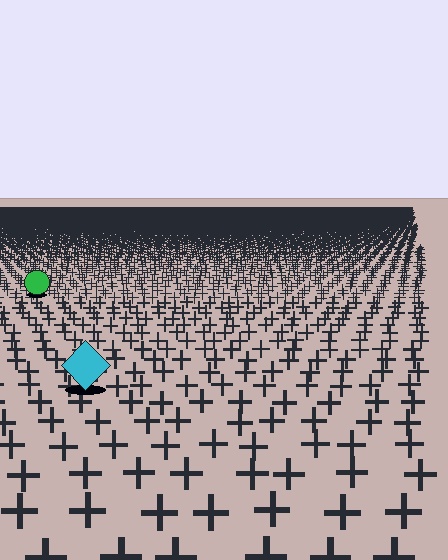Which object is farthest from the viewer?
The green circle is farthest from the viewer. It appears smaller and the ground texture around it is denser.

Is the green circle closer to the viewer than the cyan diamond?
No. The cyan diamond is closer — you can tell from the texture gradient: the ground texture is coarser near it.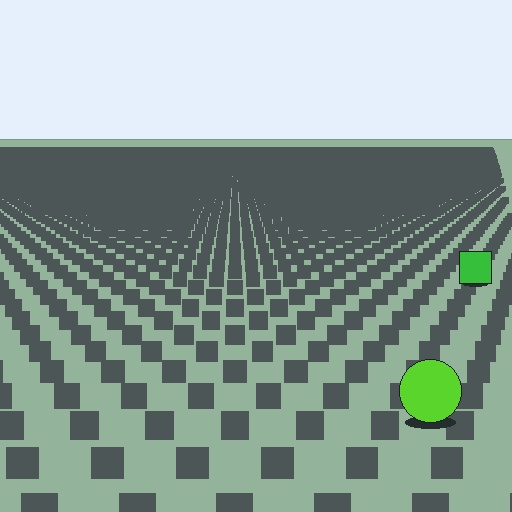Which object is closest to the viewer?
The lime circle is closest. The texture marks near it are larger and more spread out.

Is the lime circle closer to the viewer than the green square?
Yes. The lime circle is closer — you can tell from the texture gradient: the ground texture is coarser near it.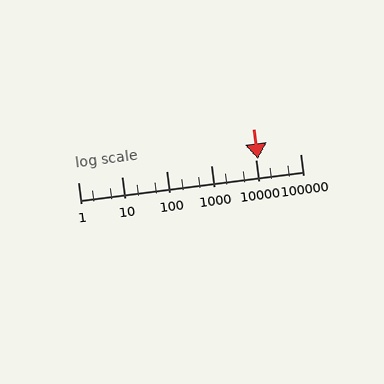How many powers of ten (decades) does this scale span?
The scale spans 5 decades, from 1 to 100000.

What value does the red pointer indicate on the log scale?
The pointer indicates approximately 11000.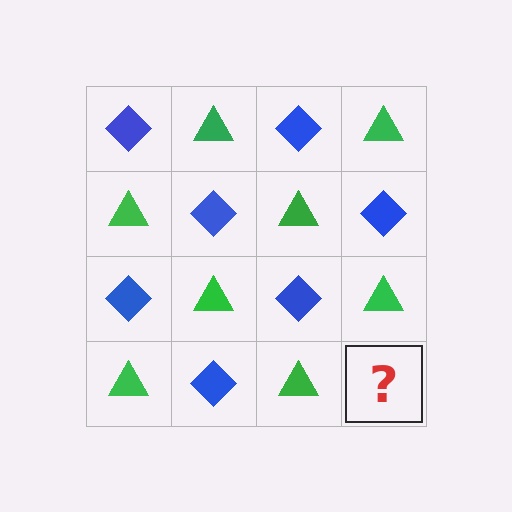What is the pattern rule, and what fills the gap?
The rule is that it alternates blue diamond and green triangle in a checkerboard pattern. The gap should be filled with a blue diamond.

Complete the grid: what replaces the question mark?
The question mark should be replaced with a blue diamond.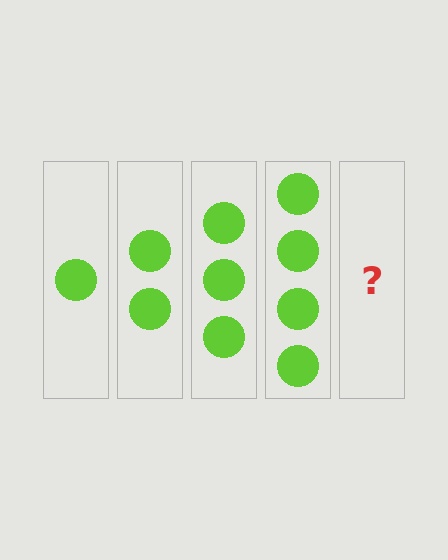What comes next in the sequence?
The next element should be 5 circles.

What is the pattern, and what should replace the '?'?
The pattern is that each step adds one more circle. The '?' should be 5 circles.